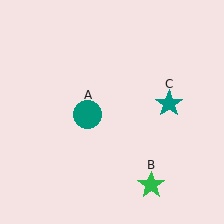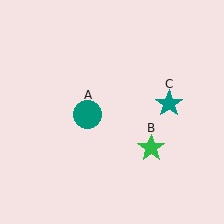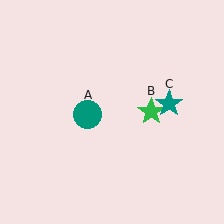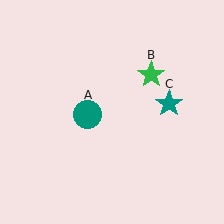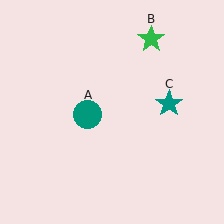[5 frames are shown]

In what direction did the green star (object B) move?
The green star (object B) moved up.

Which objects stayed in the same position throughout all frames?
Teal circle (object A) and teal star (object C) remained stationary.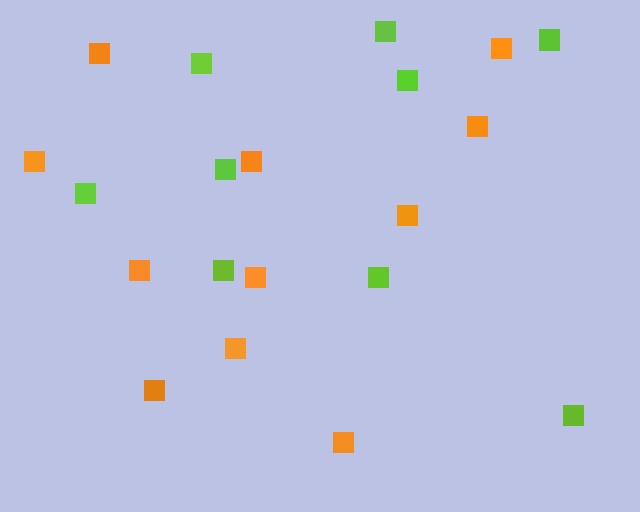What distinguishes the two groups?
There are 2 groups: one group of orange squares (11) and one group of lime squares (9).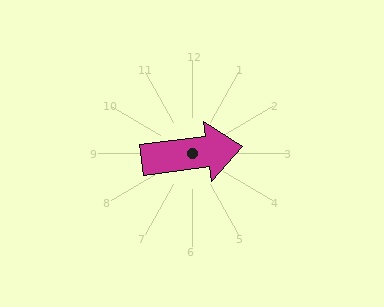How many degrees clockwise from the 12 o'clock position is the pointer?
Approximately 83 degrees.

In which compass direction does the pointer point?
East.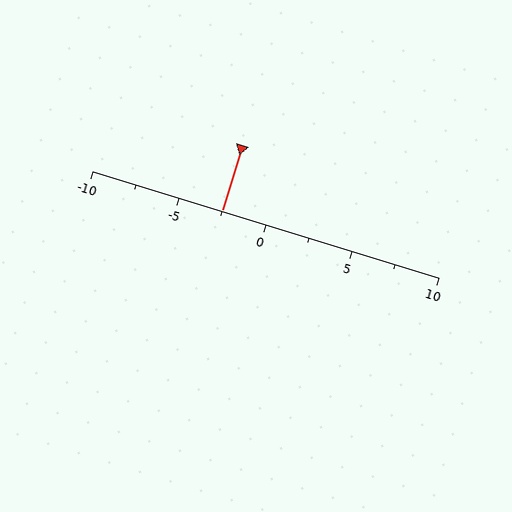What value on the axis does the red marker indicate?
The marker indicates approximately -2.5.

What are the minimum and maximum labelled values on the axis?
The axis runs from -10 to 10.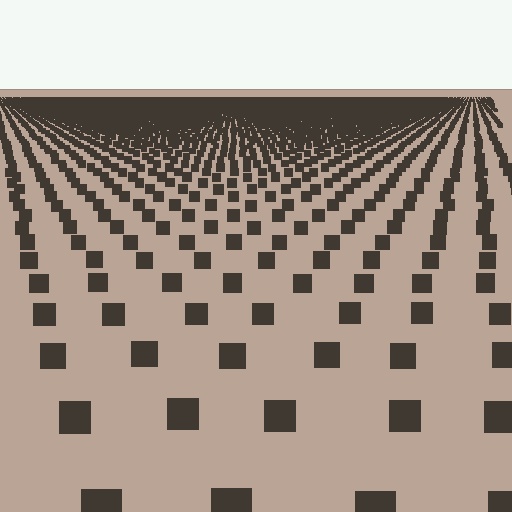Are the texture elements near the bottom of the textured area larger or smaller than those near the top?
Larger. Near the bottom, elements are closer to the viewer and appear at a bigger on-screen size.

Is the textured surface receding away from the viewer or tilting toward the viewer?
The surface is receding away from the viewer. Texture elements get smaller and denser toward the top.